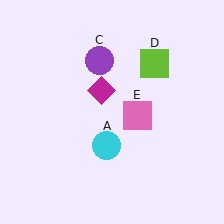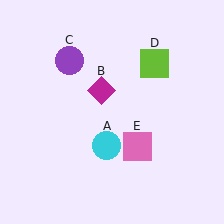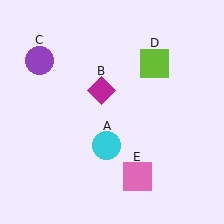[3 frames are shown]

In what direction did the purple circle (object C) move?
The purple circle (object C) moved left.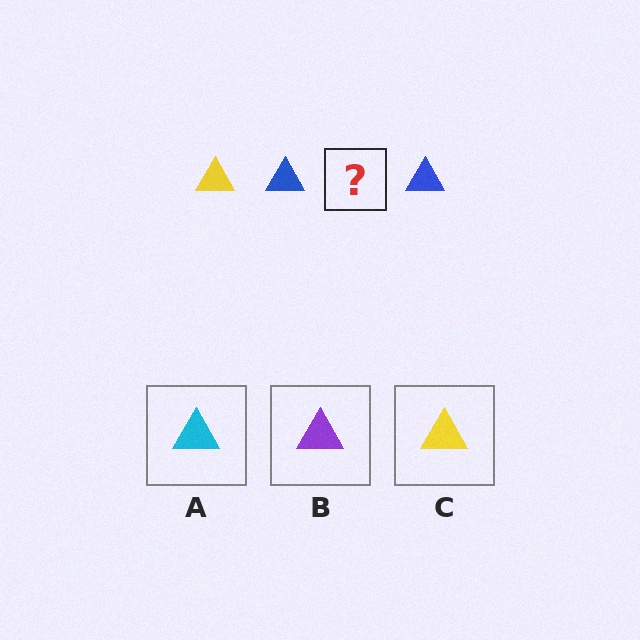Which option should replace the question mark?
Option C.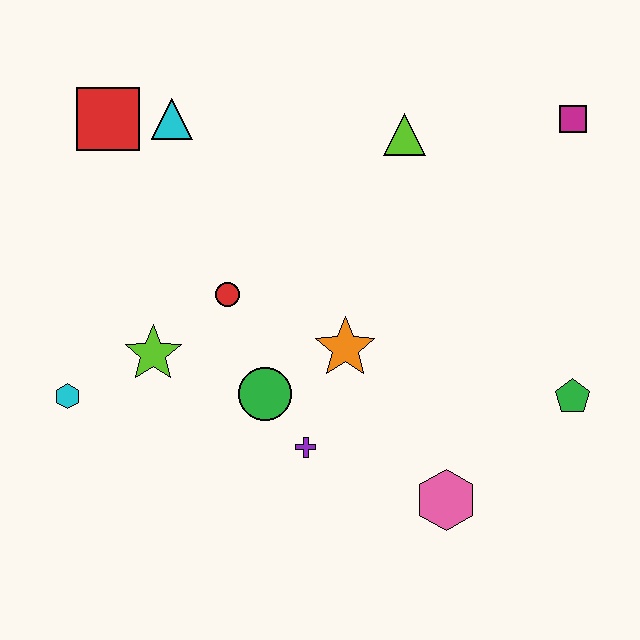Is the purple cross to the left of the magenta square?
Yes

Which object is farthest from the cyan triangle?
The green pentagon is farthest from the cyan triangle.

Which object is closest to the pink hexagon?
The purple cross is closest to the pink hexagon.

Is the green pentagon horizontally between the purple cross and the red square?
No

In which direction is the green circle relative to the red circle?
The green circle is below the red circle.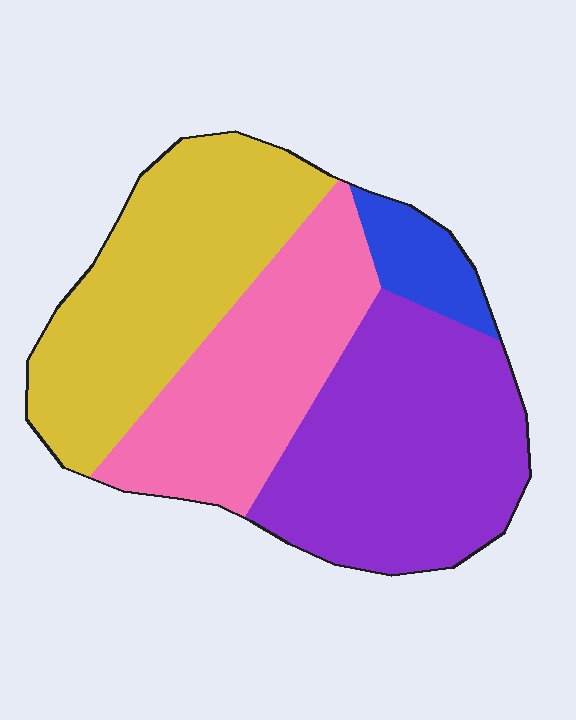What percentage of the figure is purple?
Purple takes up between a quarter and a half of the figure.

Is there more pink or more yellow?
Yellow.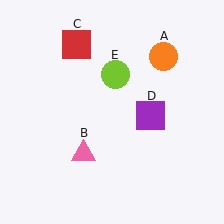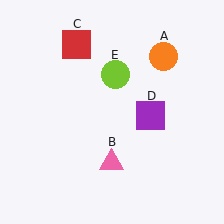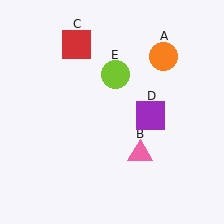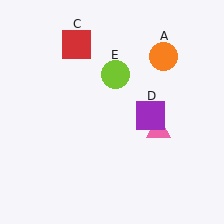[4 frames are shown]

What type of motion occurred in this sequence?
The pink triangle (object B) rotated counterclockwise around the center of the scene.